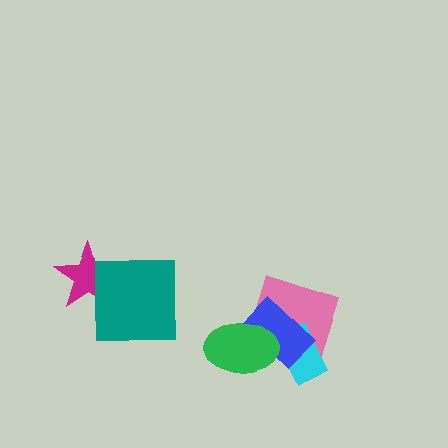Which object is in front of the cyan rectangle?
The blue rectangle is in front of the cyan rectangle.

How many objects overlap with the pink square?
3 objects overlap with the pink square.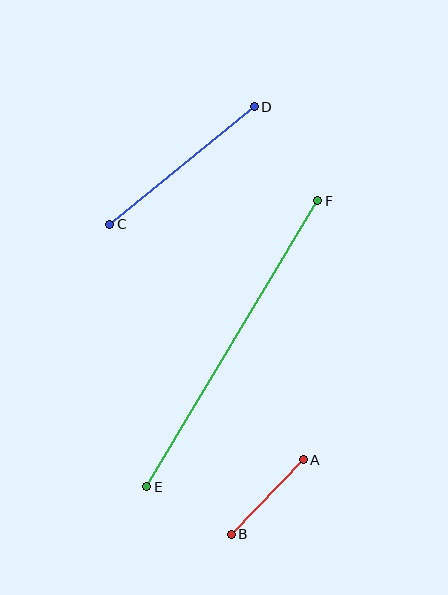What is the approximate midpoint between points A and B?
The midpoint is at approximately (267, 497) pixels.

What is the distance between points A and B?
The distance is approximately 103 pixels.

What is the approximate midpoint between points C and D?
The midpoint is at approximately (182, 165) pixels.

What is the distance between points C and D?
The distance is approximately 186 pixels.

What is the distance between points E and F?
The distance is approximately 333 pixels.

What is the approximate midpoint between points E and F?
The midpoint is at approximately (232, 344) pixels.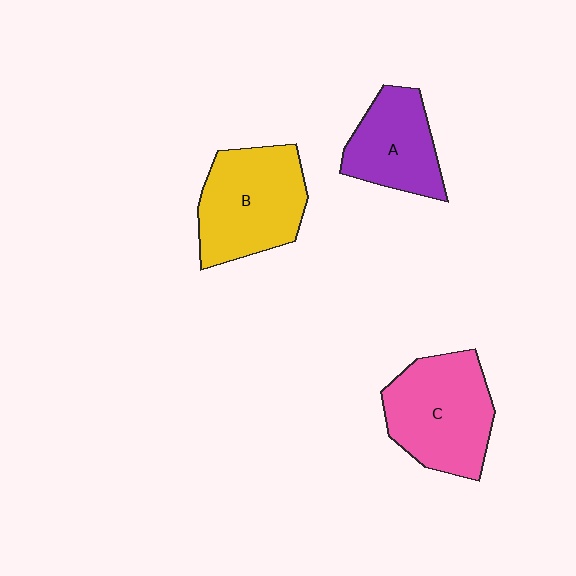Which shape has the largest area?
Shape C (pink).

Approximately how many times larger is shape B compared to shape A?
Approximately 1.4 times.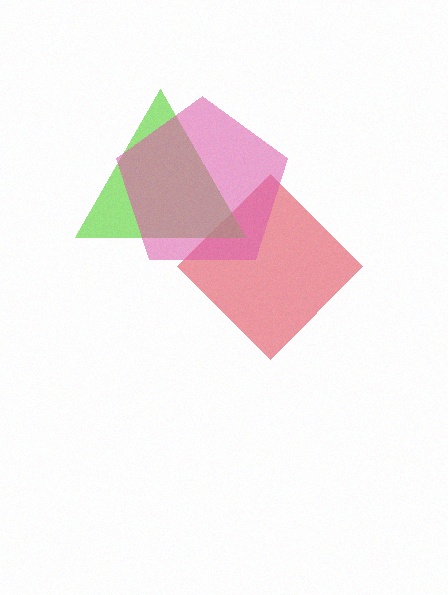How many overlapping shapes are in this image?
There are 3 overlapping shapes in the image.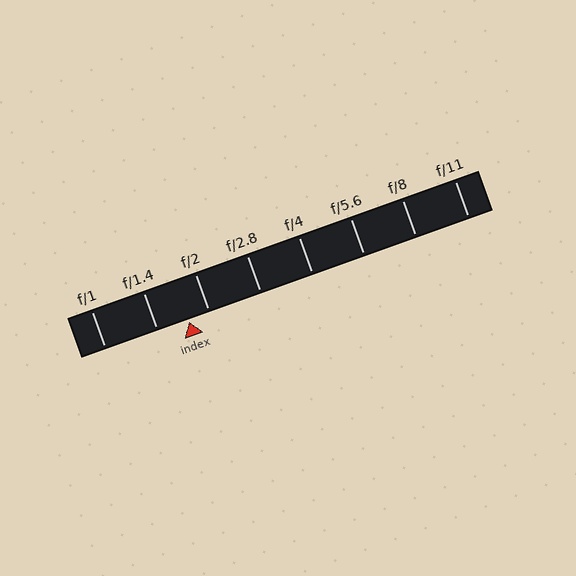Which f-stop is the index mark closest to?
The index mark is closest to f/2.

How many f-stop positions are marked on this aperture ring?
There are 8 f-stop positions marked.